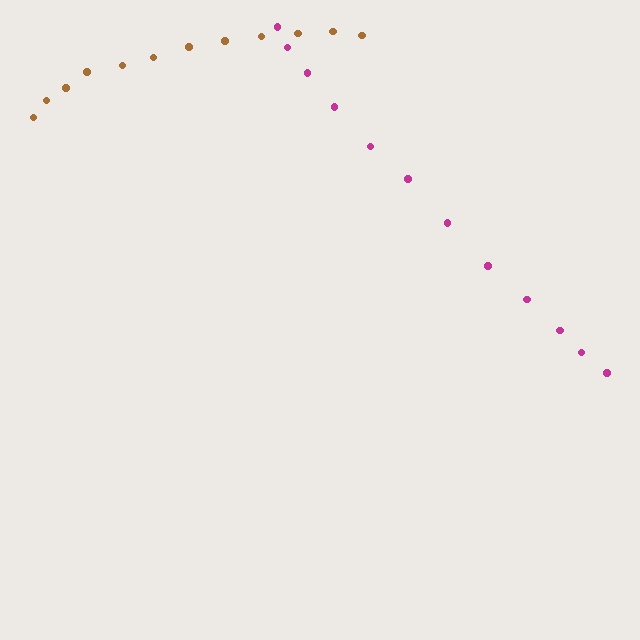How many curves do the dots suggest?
There are 2 distinct paths.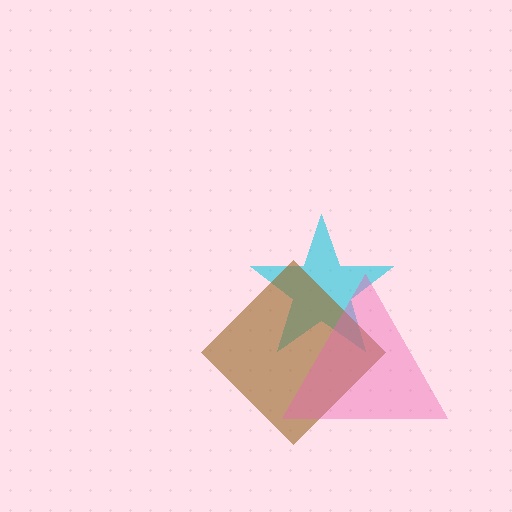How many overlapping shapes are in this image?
There are 3 overlapping shapes in the image.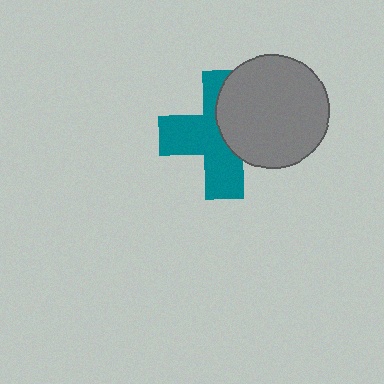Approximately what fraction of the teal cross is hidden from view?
Roughly 42% of the teal cross is hidden behind the gray circle.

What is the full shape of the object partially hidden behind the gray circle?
The partially hidden object is a teal cross.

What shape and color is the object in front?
The object in front is a gray circle.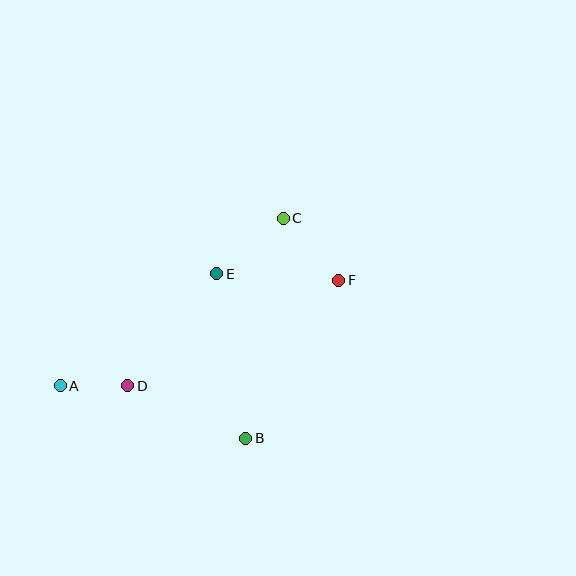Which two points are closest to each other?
Points A and D are closest to each other.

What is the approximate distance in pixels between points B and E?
The distance between B and E is approximately 167 pixels.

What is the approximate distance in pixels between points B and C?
The distance between B and C is approximately 223 pixels.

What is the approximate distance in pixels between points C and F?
The distance between C and F is approximately 83 pixels.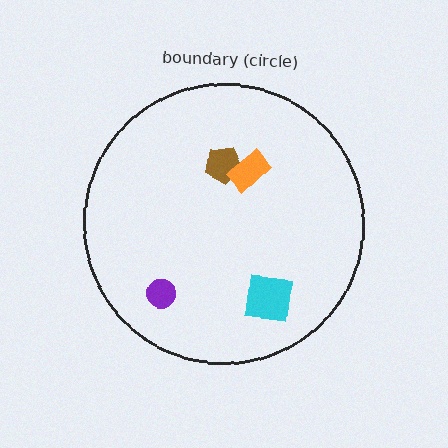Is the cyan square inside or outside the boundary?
Inside.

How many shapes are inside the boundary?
4 inside, 0 outside.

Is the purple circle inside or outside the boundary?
Inside.